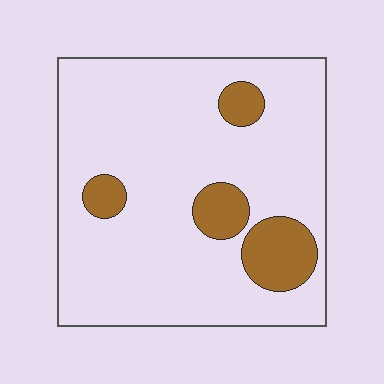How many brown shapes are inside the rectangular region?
4.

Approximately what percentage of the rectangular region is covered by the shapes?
Approximately 15%.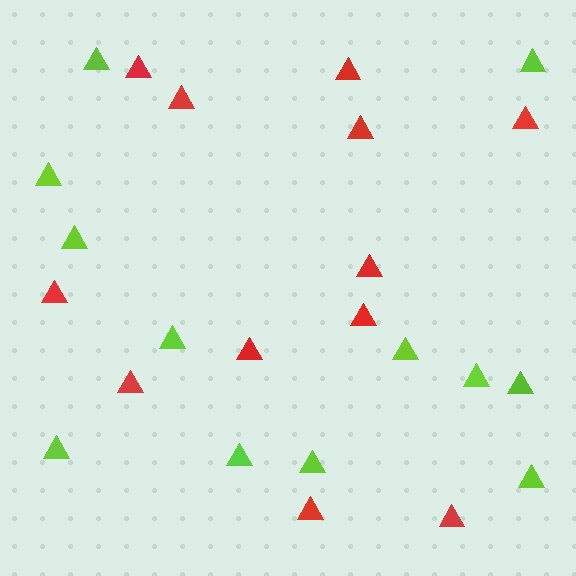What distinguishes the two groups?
There are 2 groups: one group of lime triangles (12) and one group of red triangles (12).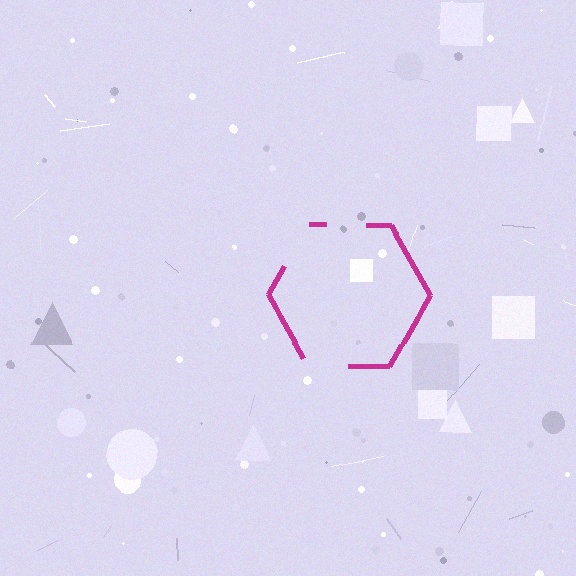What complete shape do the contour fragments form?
The contour fragments form a hexagon.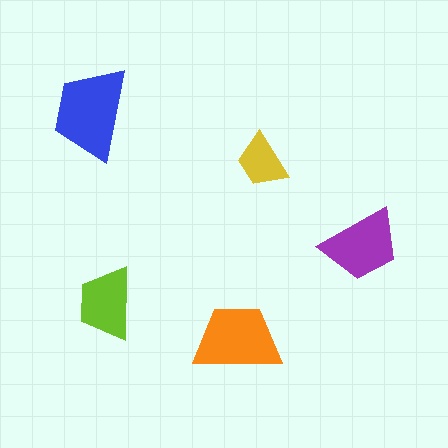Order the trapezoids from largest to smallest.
the blue one, the orange one, the purple one, the lime one, the yellow one.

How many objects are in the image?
There are 5 objects in the image.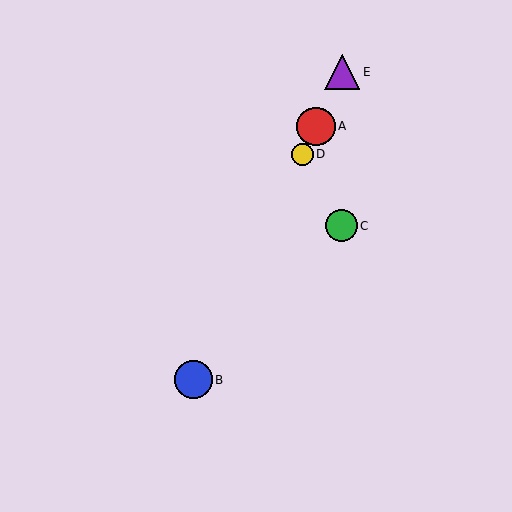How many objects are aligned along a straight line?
4 objects (A, B, D, E) are aligned along a straight line.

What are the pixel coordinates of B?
Object B is at (193, 380).